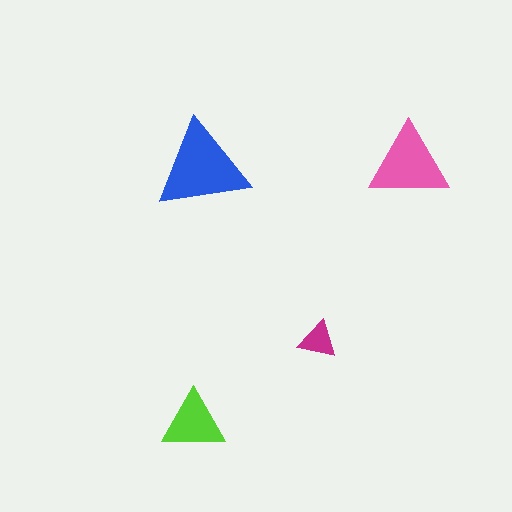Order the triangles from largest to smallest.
the blue one, the pink one, the lime one, the magenta one.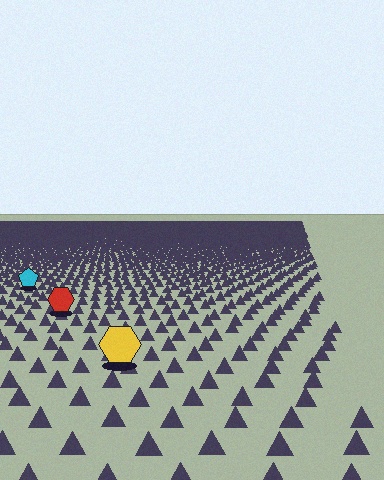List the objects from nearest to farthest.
From nearest to farthest: the yellow hexagon, the red hexagon, the cyan pentagon.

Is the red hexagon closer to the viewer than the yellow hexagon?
No. The yellow hexagon is closer — you can tell from the texture gradient: the ground texture is coarser near it.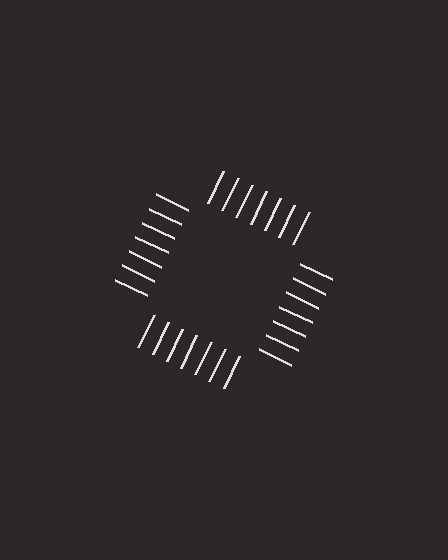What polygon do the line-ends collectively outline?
An illusory square — the line segments terminate on its edges but no continuous stroke is drawn.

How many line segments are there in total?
28 — 7 along each of the 4 edges.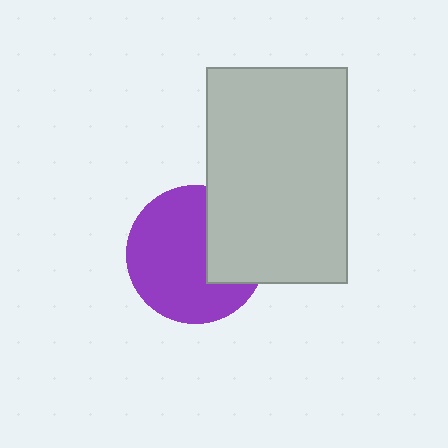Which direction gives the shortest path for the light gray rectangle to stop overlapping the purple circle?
Moving right gives the shortest separation.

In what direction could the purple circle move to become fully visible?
The purple circle could move left. That would shift it out from behind the light gray rectangle entirely.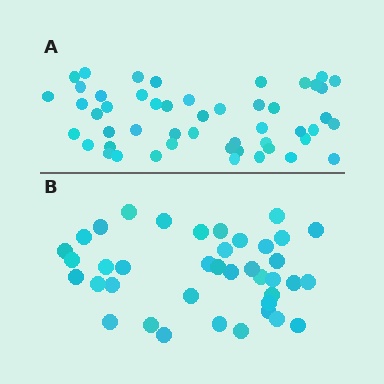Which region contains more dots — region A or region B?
Region A (the top region) has more dots.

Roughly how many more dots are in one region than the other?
Region A has roughly 12 or so more dots than region B.